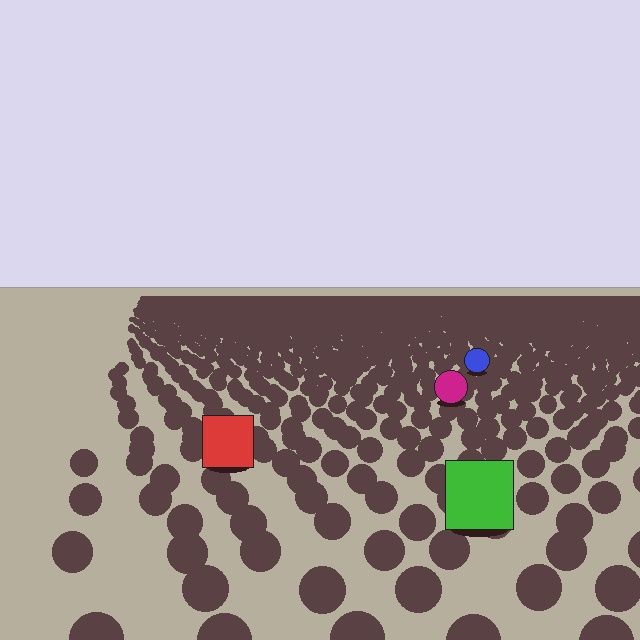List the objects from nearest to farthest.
From nearest to farthest: the green square, the red square, the magenta circle, the blue circle.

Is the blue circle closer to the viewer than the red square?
No. The red square is closer — you can tell from the texture gradient: the ground texture is coarser near it.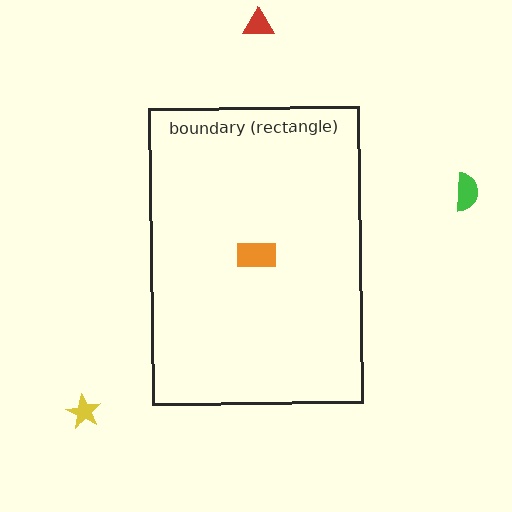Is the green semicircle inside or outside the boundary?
Outside.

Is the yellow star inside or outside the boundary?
Outside.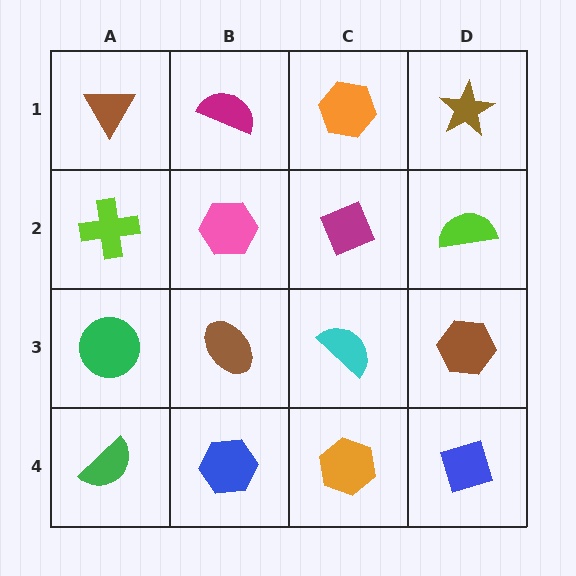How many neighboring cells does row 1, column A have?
2.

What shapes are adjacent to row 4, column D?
A brown hexagon (row 3, column D), an orange hexagon (row 4, column C).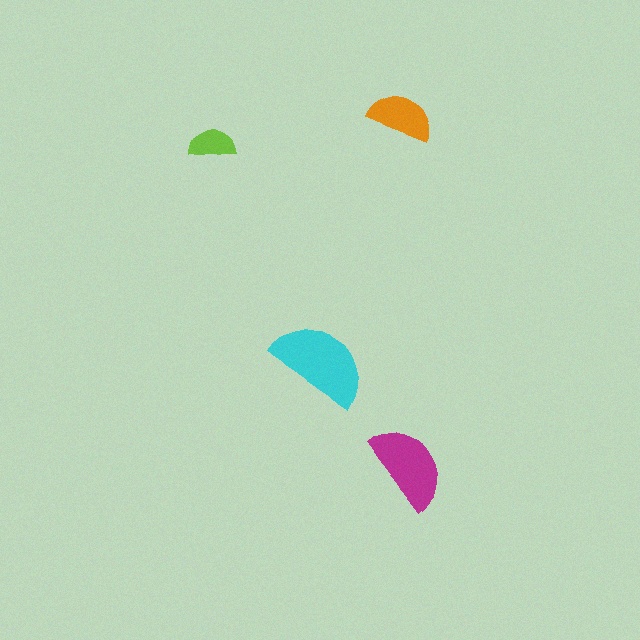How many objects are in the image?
There are 4 objects in the image.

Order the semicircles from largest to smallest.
the cyan one, the magenta one, the orange one, the lime one.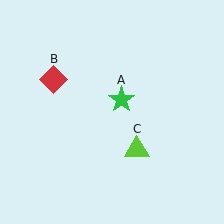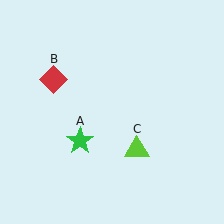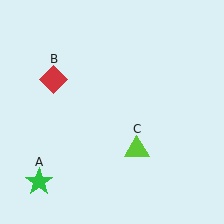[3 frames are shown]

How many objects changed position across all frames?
1 object changed position: green star (object A).